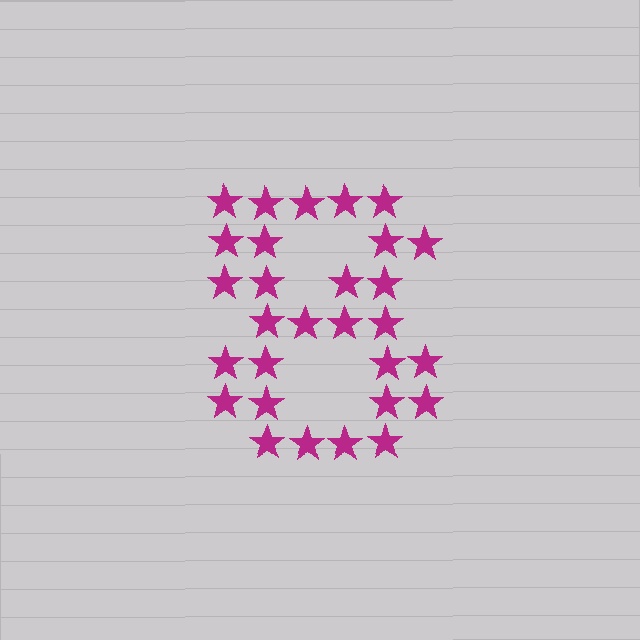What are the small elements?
The small elements are stars.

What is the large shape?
The large shape is the digit 8.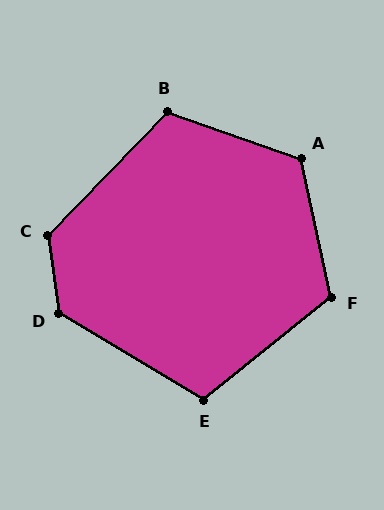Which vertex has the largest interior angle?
D, at approximately 129 degrees.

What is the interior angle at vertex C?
Approximately 128 degrees (obtuse).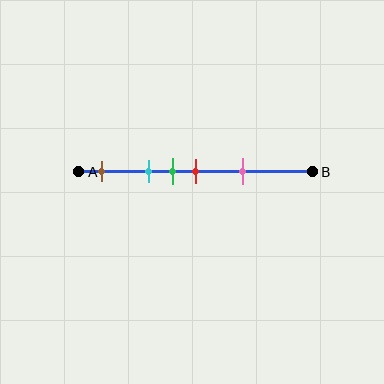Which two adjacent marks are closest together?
The green and red marks are the closest adjacent pair.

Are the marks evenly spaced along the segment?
No, the marks are not evenly spaced.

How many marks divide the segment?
There are 5 marks dividing the segment.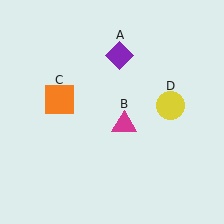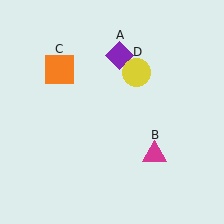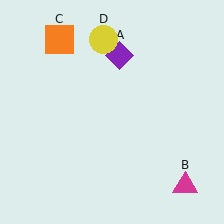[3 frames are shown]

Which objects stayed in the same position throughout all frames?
Purple diamond (object A) remained stationary.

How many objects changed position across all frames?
3 objects changed position: magenta triangle (object B), orange square (object C), yellow circle (object D).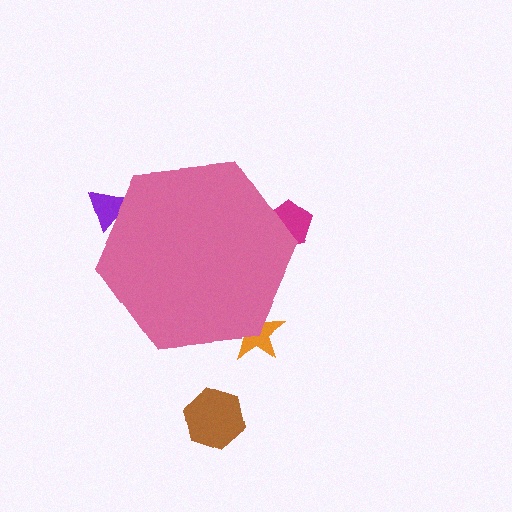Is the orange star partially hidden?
Yes, the orange star is partially hidden behind the pink hexagon.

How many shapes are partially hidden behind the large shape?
3 shapes are partially hidden.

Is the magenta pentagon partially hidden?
Yes, the magenta pentagon is partially hidden behind the pink hexagon.